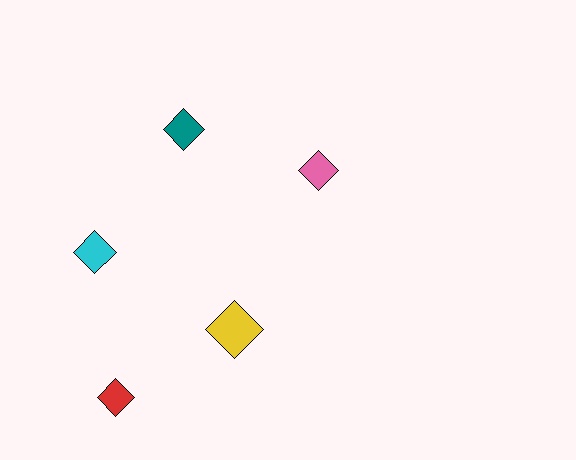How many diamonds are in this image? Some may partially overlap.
There are 5 diamonds.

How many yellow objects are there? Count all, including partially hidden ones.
There is 1 yellow object.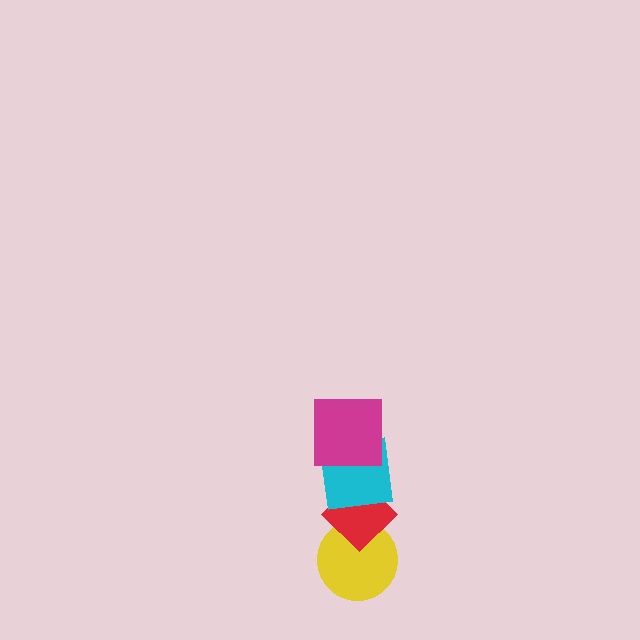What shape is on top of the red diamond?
The cyan square is on top of the red diamond.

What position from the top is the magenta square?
The magenta square is 1st from the top.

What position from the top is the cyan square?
The cyan square is 2nd from the top.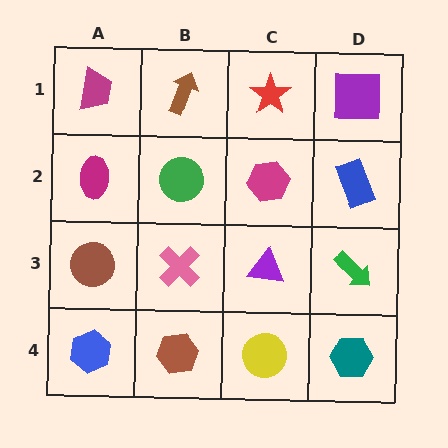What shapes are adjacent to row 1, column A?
A magenta ellipse (row 2, column A), a brown arrow (row 1, column B).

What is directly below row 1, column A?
A magenta ellipse.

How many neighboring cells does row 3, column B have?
4.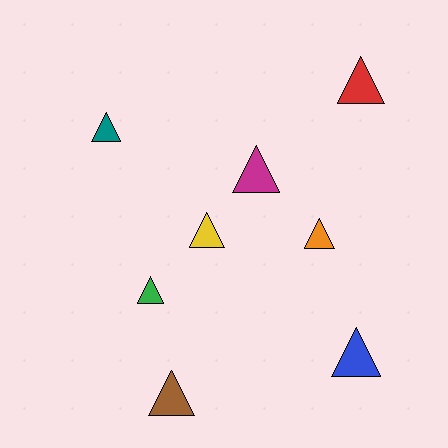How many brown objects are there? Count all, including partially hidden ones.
There is 1 brown object.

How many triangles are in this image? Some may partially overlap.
There are 8 triangles.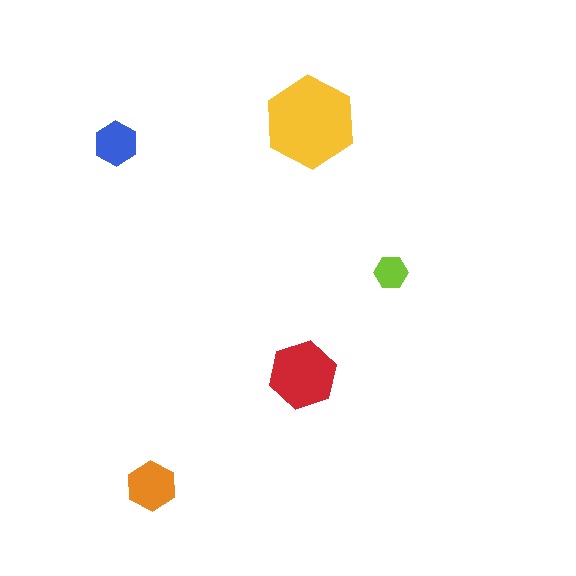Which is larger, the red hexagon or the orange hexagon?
The red one.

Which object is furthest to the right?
The lime hexagon is rightmost.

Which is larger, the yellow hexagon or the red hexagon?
The yellow one.